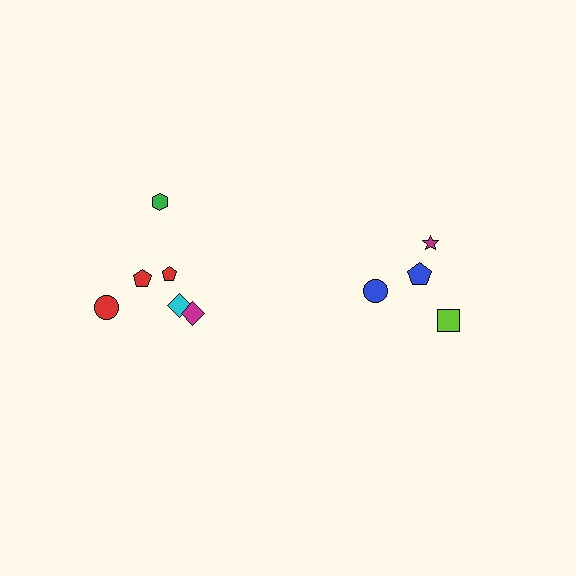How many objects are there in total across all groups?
There are 10 objects.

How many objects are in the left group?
There are 6 objects.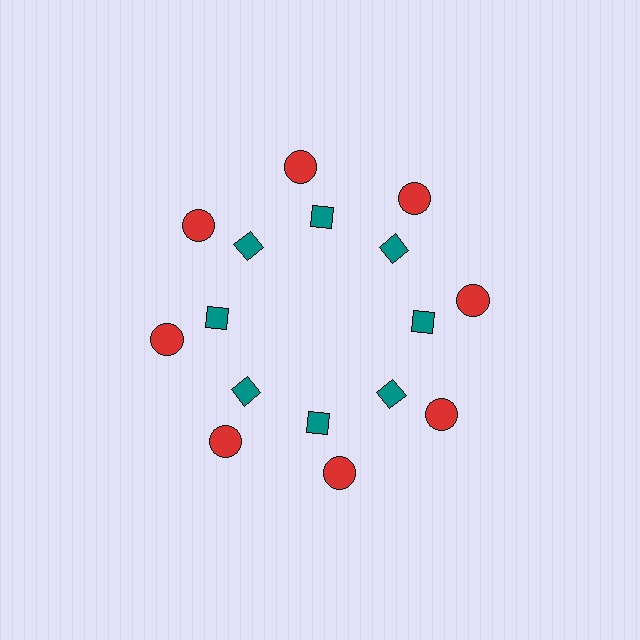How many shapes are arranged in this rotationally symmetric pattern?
There are 16 shapes, arranged in 8 groups of 2.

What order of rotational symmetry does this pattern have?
This pattern has 8-fold rotational symmetry.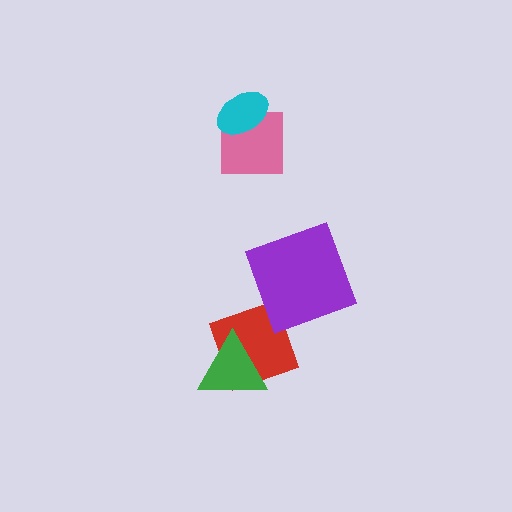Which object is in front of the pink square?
The cyan ellipse is in front of the pink square.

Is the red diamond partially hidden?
Yes, it is partially covered by another shape.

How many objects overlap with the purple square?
1 object overlaps with the purple square.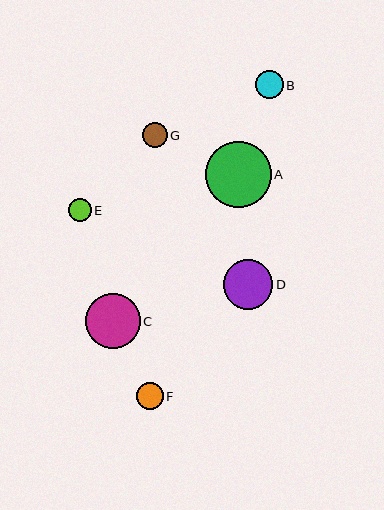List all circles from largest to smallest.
From largest to smallest: A, C, D, B, F, G, E.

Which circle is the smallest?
Circle E is the smallest with a size of approximately 23 pixels.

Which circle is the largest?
Circle A is the largest with a size of approximately 66 pixels.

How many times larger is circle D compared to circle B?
Circle D is approximately 1.8 times the size of circle B.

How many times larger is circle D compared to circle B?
Circle D is approximately 1.8 times the size of circle B.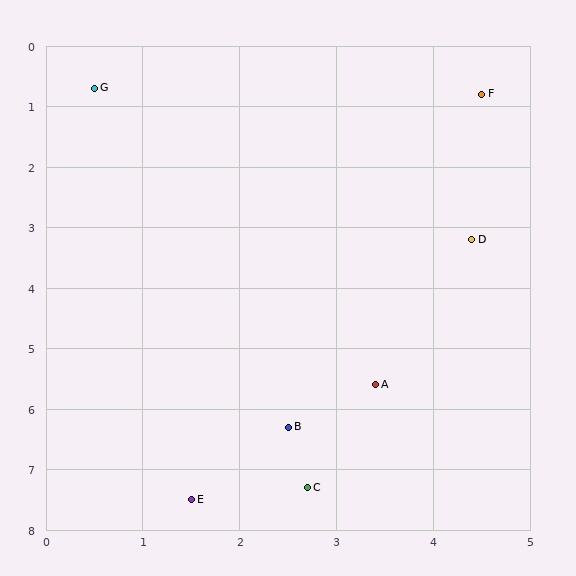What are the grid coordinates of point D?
Point D is at approximately (4.4, 3.2).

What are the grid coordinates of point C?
Point C is at approximately (2.7, 7.3).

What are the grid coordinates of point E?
Point E is at approximately (1.5, 7.5).